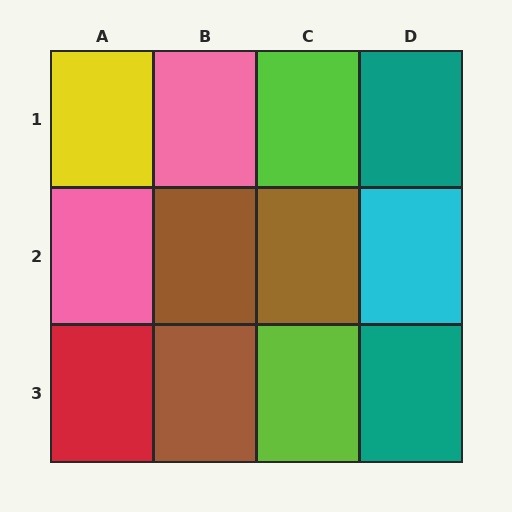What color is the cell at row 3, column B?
Brown.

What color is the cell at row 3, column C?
Lime.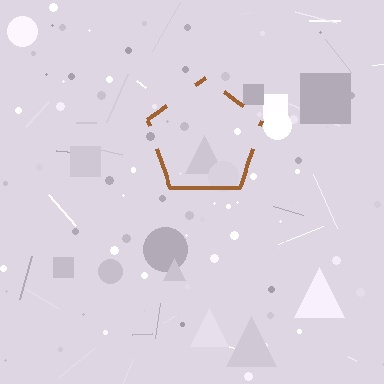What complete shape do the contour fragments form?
The contour fragments form a pentagon.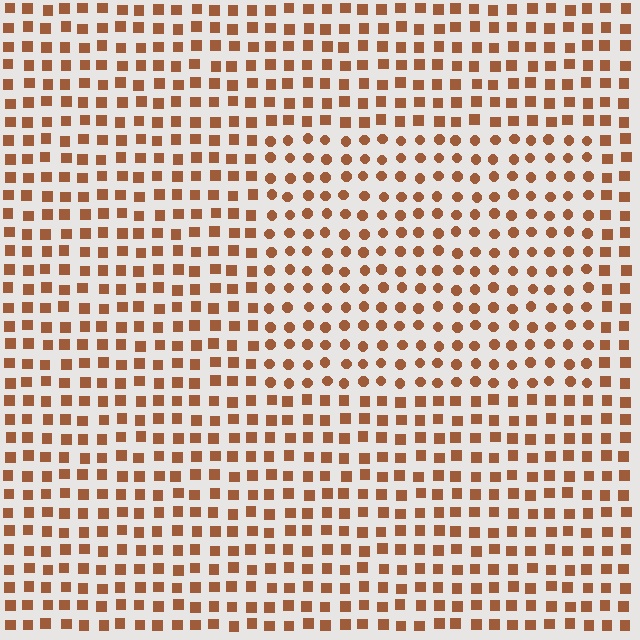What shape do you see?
I see a rectangle.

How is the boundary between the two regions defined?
The boundary is defined by a change in element shape: circles inside vs. squares outside. All elements share the same color and spacing.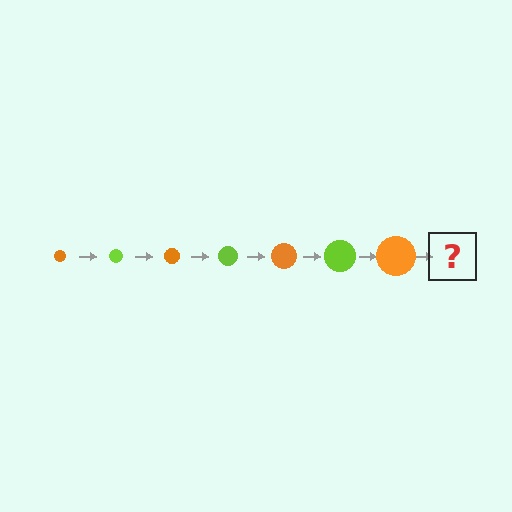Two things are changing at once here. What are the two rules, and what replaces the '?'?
The two rules are that the circle grows larger each step and the color cycles through orange and lime. The '?' should be a lime circle, larger than the previous one.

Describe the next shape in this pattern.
It should be a lime circle, larger than the previous one.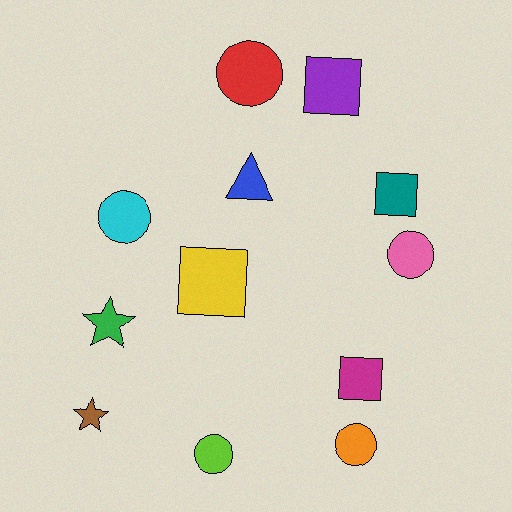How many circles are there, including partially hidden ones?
There are 5 circles.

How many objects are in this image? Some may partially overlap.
There are 12 objects.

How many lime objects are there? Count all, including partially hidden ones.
There is 1 lime object.